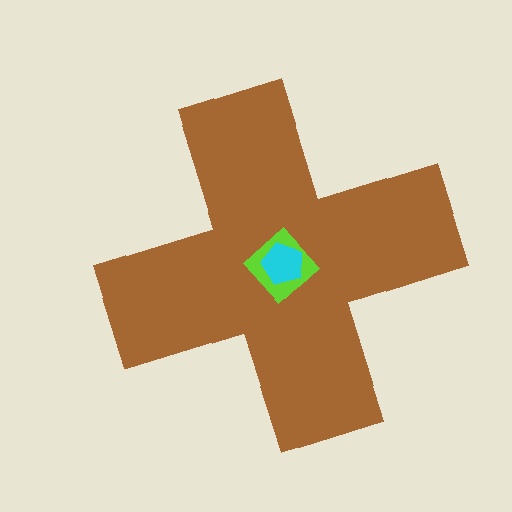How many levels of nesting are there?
3.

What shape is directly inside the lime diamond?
The cyan pentagon.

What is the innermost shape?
The cyan pentagon.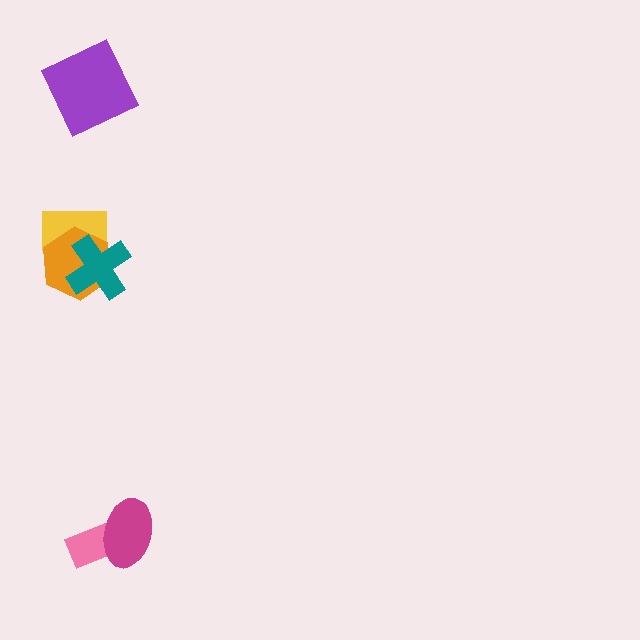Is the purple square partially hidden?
No, no other shape covers it.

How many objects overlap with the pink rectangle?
1 object overlaps with the pink rectangle.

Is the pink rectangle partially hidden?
Yes, it is partially covered by another shape.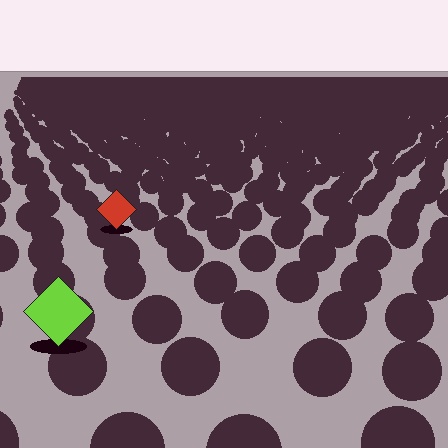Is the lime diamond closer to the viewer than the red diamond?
Yes. The lime diamond is closer — you can tell from the texture gradient: the ground texture is coarser near it.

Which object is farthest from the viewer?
The red diamond is farthest from the viewer. It appears smaller and the ground texture around it is denser.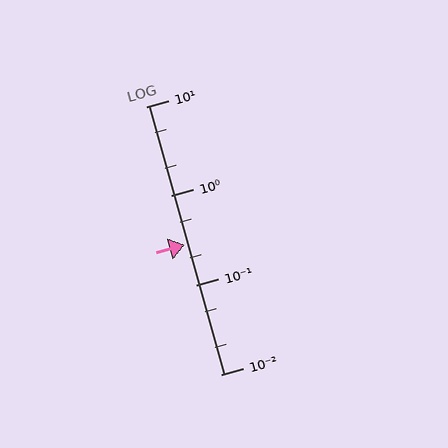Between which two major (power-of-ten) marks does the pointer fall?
The pointer is between 0.1 and 1.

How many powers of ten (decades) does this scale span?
The scale spans 3 decades, from 0.01 to 10.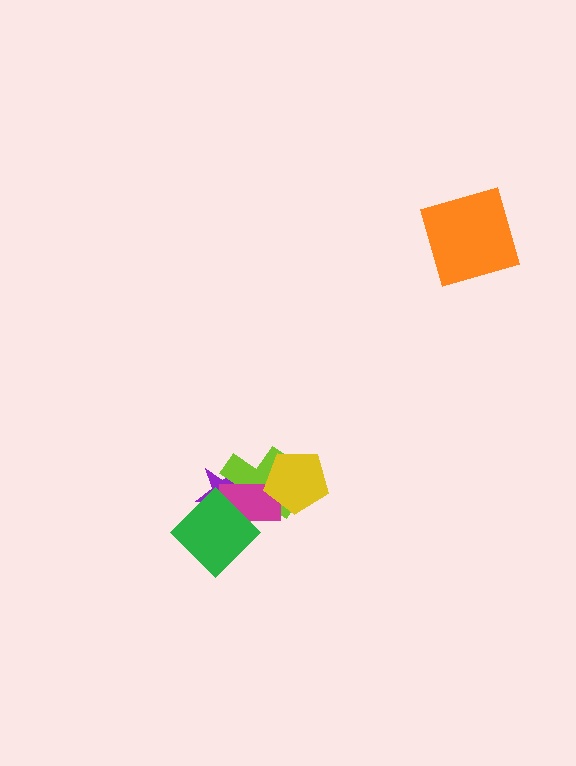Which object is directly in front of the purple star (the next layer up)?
The lime cross is directly in front of the purple star.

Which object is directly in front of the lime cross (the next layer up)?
The magenta rectangle is directly in front of the lime cross.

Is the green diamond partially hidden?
No, no other shape covers it.